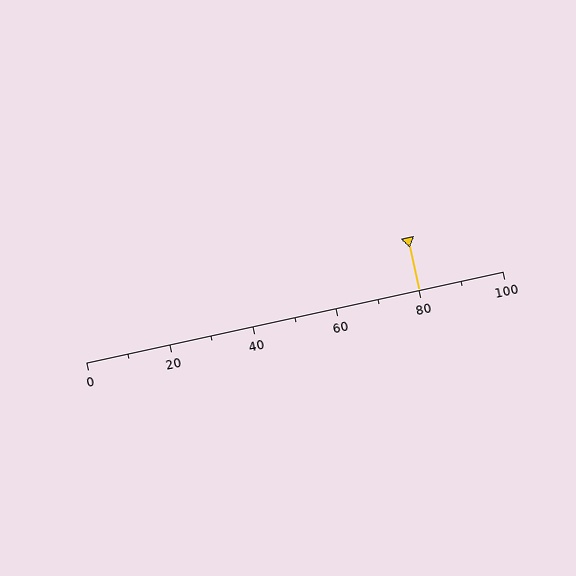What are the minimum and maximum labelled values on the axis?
The axis runs from 0 to 100.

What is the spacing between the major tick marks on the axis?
The major ticks are spaced 20 apart.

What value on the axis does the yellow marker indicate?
The marker indicates approximately 80.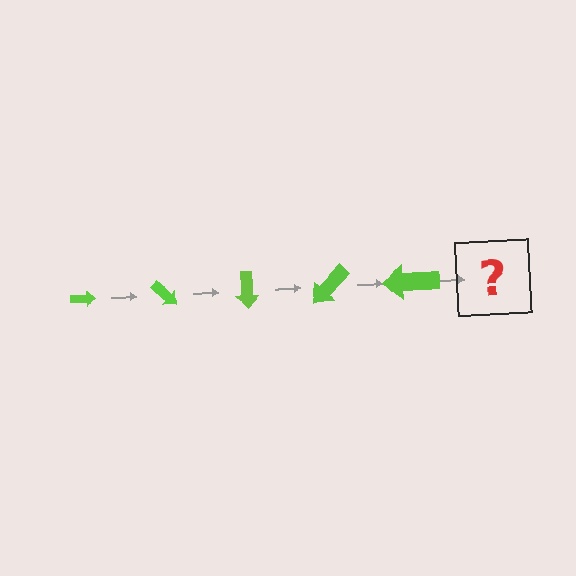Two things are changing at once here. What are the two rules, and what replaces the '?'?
The two rules are that the arrow grows larger each step and it rotates 45 degrees each step. The '?' should be an arrow, larger than the previous one and rotated 225 degrees from the start.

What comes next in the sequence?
The next element should be an arrow, larger than the previous one and rotated 225 degrees from the start.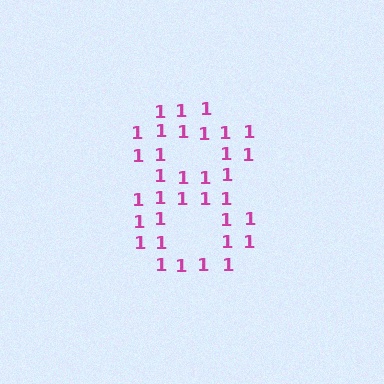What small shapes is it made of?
It is made of small digit 1's.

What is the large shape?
The large shape is the digit 8.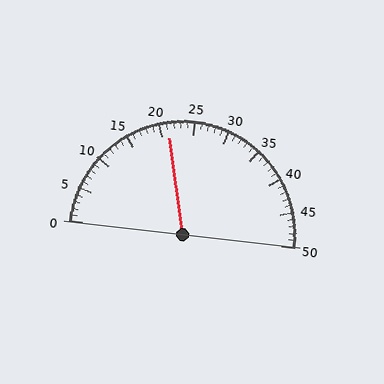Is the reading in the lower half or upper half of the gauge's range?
The reading is in the lower half of the range (0 to 50).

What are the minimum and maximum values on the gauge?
The gauge ranges from 0 to 50.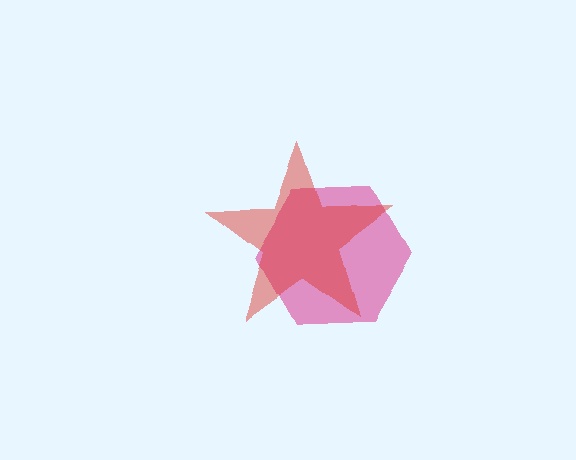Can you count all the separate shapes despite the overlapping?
Yes, there are 2 separate shapes.